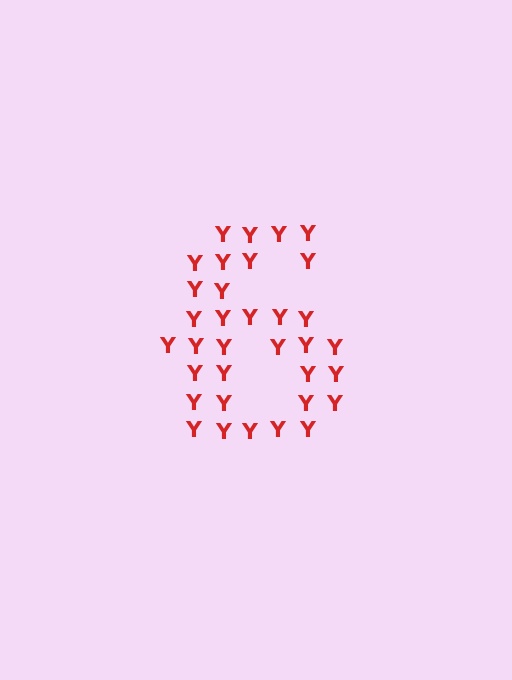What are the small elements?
The small elements are letter Y's.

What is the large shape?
The large shape is the digit 6.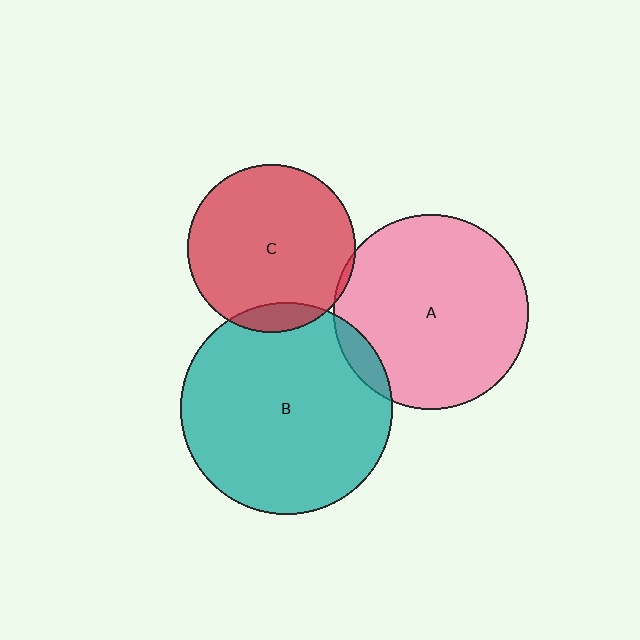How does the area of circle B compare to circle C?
Approximately 1.6 times.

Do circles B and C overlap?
Yes.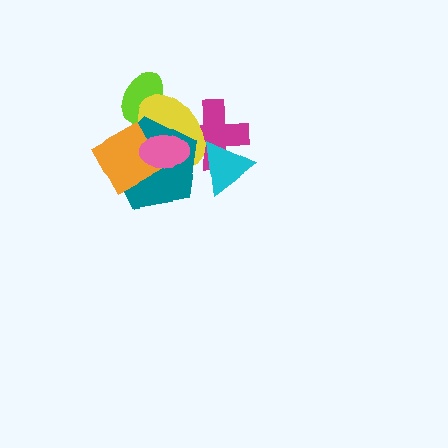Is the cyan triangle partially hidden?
Yes, it is partially covered by another shape.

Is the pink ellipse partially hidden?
No, no other shape covers it.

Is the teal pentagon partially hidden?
Yes, it is partially covered by another shape.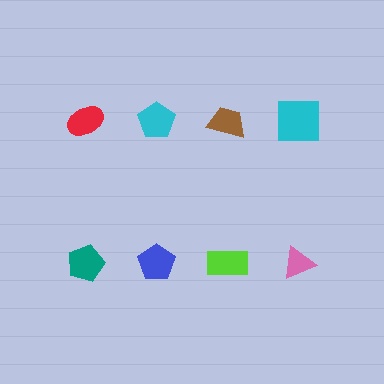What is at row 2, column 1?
A teal pentagon.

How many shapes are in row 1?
4 shapes.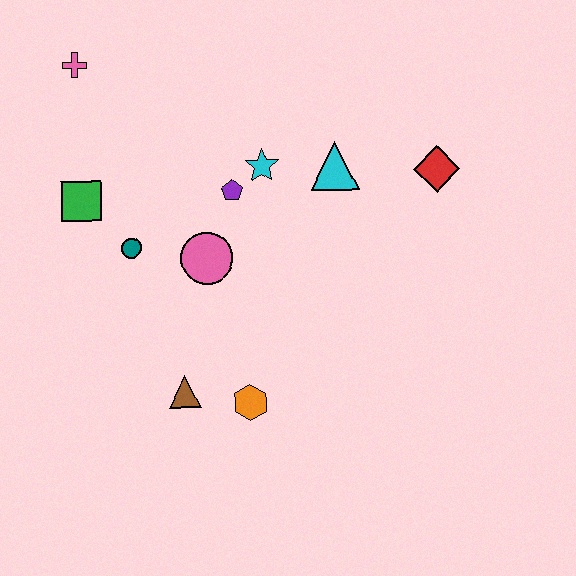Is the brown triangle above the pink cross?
No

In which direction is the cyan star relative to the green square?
The cyan star is to the right of the green square.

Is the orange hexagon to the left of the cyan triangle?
Yes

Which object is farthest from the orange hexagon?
The pink cross is farthest from the orange hexagon.